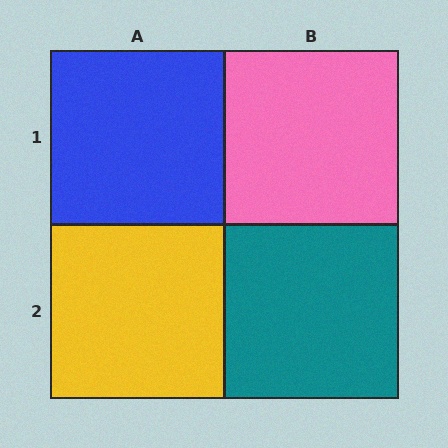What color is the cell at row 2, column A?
Yellow.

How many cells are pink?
1 cell is pink.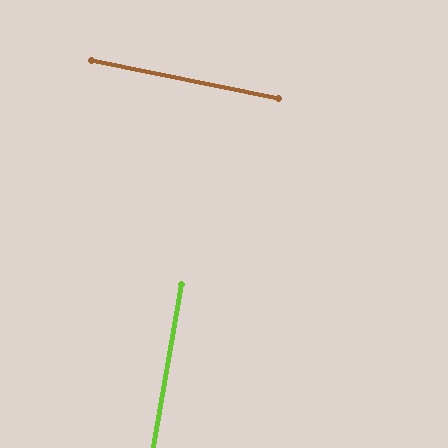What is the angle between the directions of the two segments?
Approximately 88 degrees.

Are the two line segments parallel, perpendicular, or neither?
Perpendicular — they meet at approximately 88°.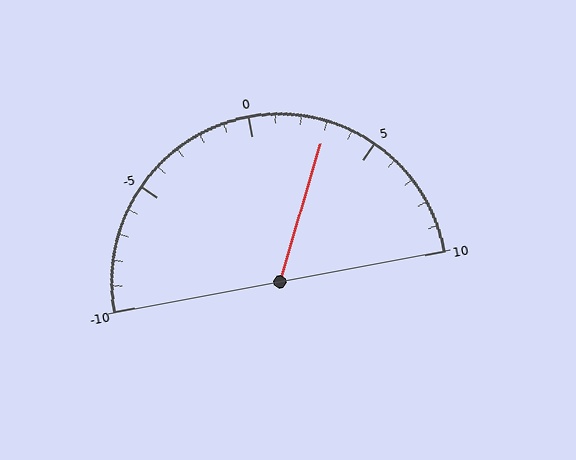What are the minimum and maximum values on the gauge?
The gauge ranges from -10 to 10.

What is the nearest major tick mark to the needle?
The nearest major tick mark is 5.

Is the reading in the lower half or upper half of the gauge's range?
The reading is in the upper half of the range (-10 to 10).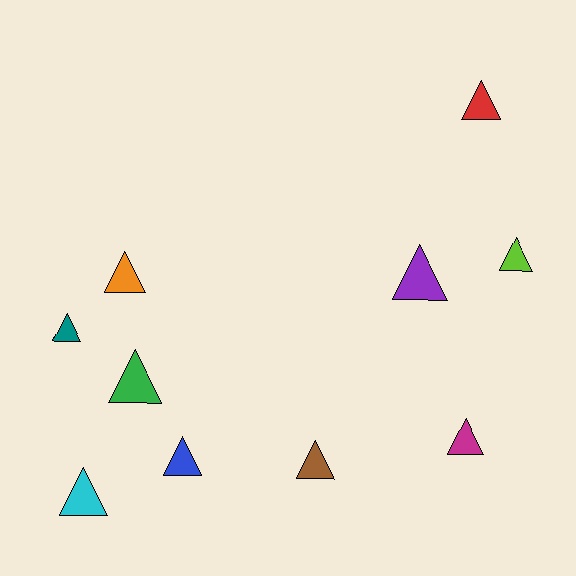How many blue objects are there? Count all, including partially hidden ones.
There is 1 blue object.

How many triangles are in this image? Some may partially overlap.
There are 10 triangles.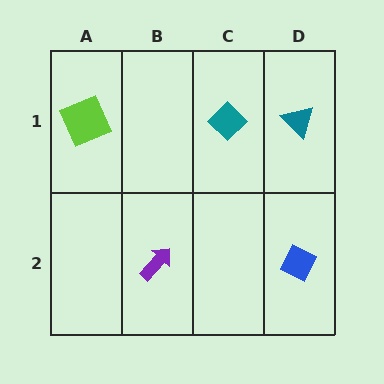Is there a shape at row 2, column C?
No, that cell is empty.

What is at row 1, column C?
A teal diamond.